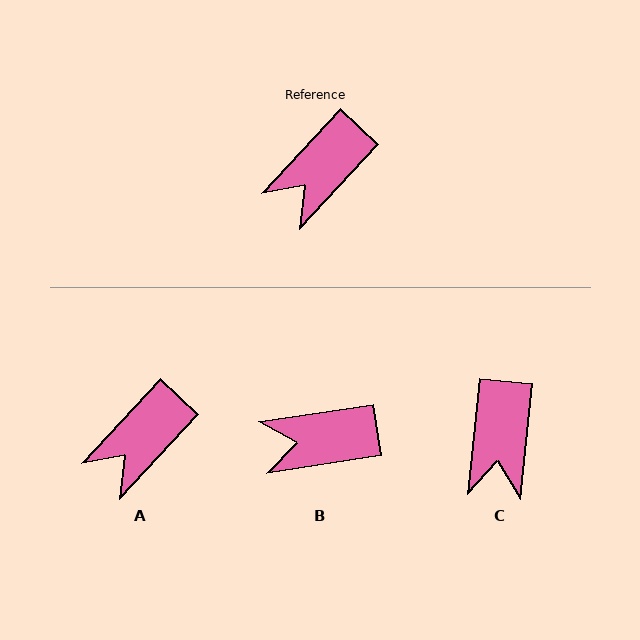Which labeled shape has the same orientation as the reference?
A.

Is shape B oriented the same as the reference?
No, it is off by about 38 degrees.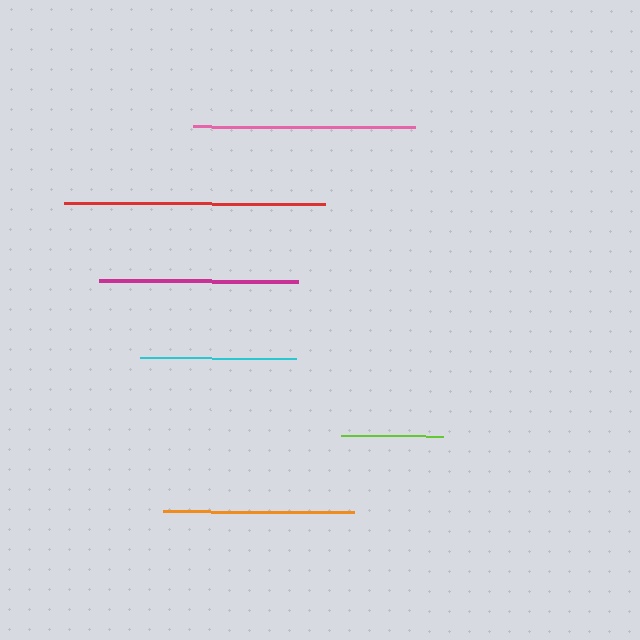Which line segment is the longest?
The red line is the longest at approximately 261 pixels.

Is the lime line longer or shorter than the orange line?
The orange line is longer than the lime line.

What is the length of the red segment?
The red segment is approximately 261 pixels long.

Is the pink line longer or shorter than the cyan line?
The pink line is longer than the cyan line.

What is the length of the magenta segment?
The magenta segment is approximately 199 pixels long.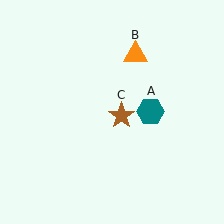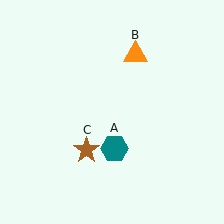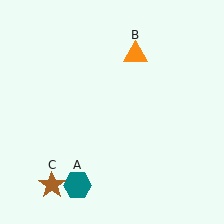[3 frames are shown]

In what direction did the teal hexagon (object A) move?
The teal hexagon (object A) moved down and to the left.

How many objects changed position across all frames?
2 objects changed position: teal hexagon (object A), brown star (object C).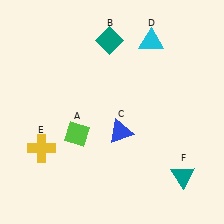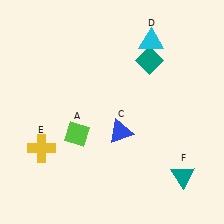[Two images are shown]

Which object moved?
The teal diamond (B) moved right.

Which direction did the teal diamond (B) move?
The teal diamond (B) moved right.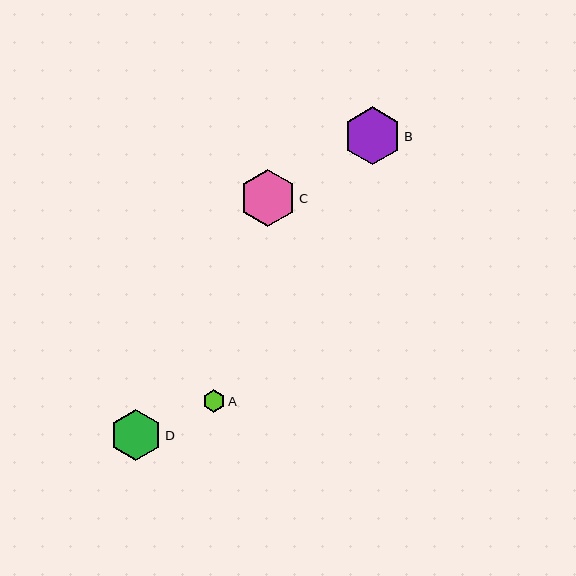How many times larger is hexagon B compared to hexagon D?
Hexagon B is approximately 1.1 times the size of hexagon D.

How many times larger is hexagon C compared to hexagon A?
Hexagon C is approximately 2.5 times the size of hexagon A.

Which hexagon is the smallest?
Hexagon A is the smallest with a size of approximately 23 pixels.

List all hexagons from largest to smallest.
From largest to smallest: B, C, D, A.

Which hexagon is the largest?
Hexagon B is the largest with a size of approximately 58 pixels.